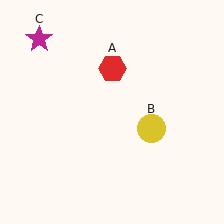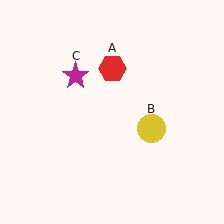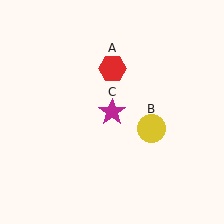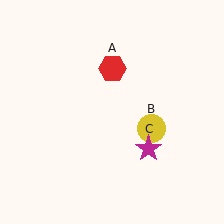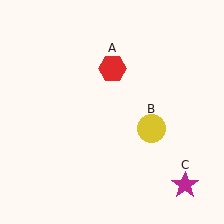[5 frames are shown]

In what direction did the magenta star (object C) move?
The magenta star (object C) moved down and to the right.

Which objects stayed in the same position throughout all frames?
Red hexagon (object A) and yellow circle (object B) remained stationary.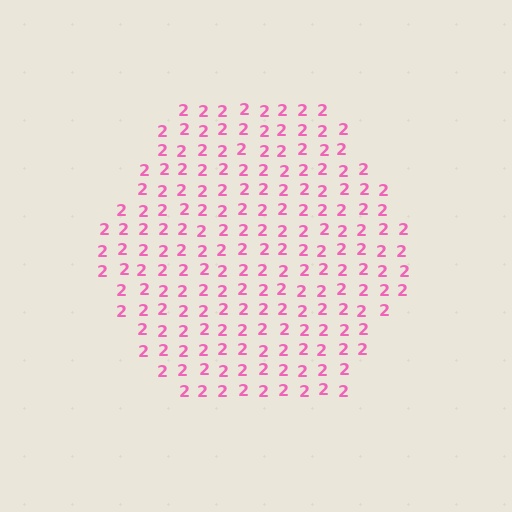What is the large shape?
The large shape is a hexagon.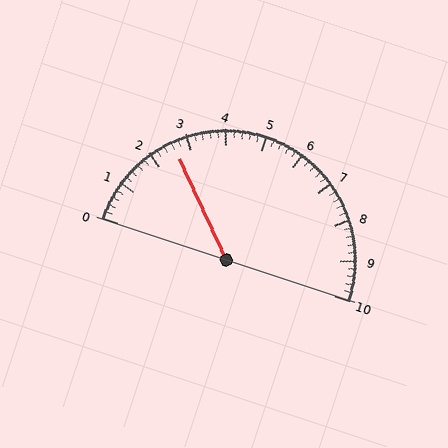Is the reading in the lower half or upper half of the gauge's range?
The reading is in the lower half of the range (0 to 10).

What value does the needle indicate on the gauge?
The needle indicates approximately 2.6.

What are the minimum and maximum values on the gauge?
The gauge ranges from 0 to 10.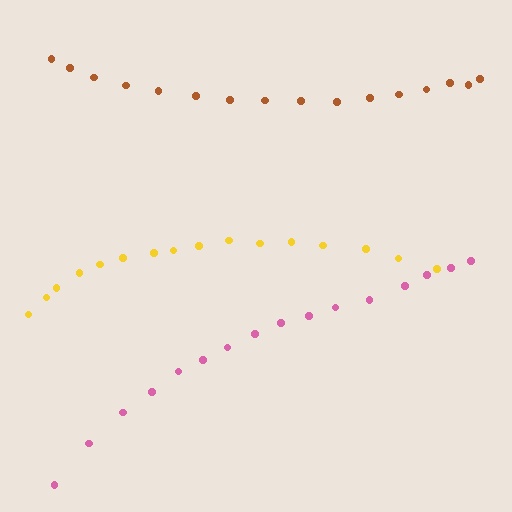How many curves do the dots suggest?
There are 3 distinct paths.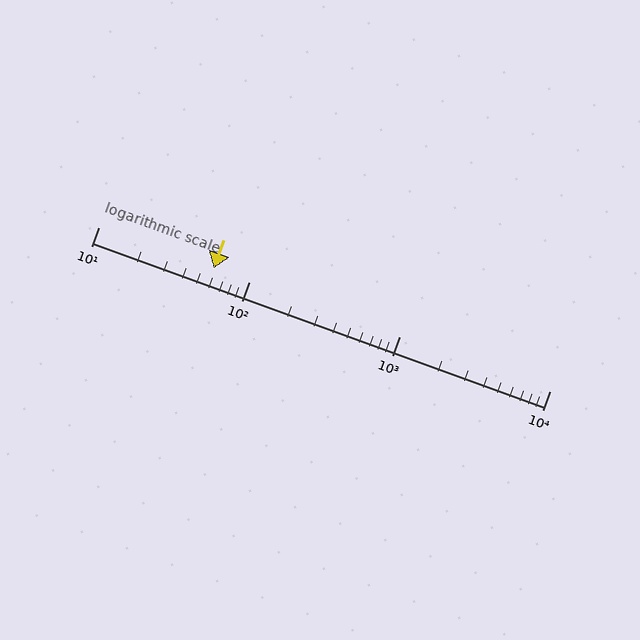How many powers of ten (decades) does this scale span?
The scale spans 3 decades, from 10 to 10000.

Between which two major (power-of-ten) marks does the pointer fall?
The pointer is between 10 and 100.